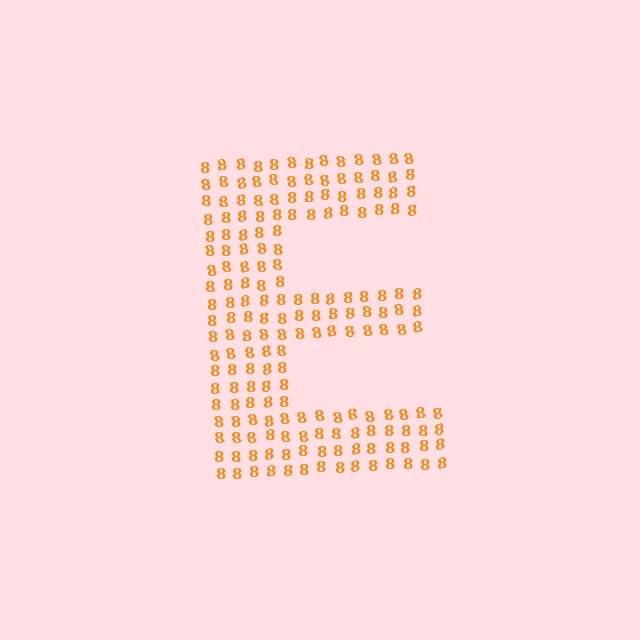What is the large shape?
The large shape is the letter E.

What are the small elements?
The small elements are digit 8's.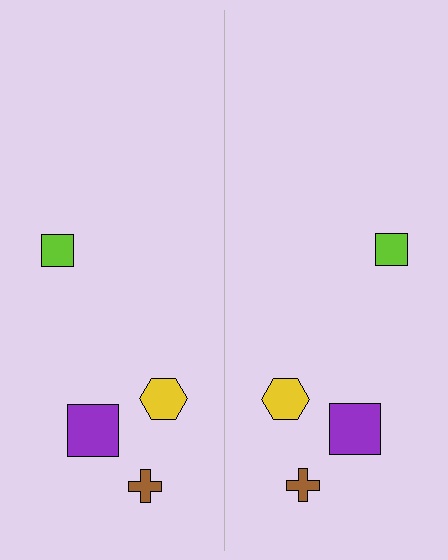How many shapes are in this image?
There are 8 shapes in this image.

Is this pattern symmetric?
Yes, this pattern has bilateral (reflection) symmetry.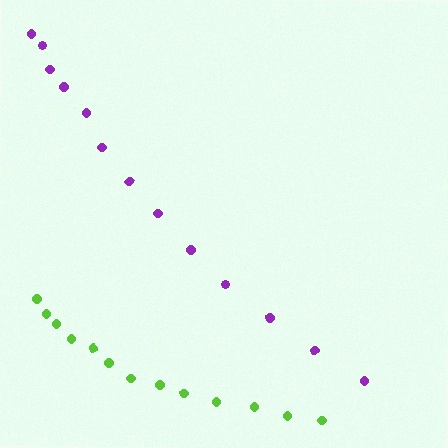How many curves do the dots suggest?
There are 2 distinct paths.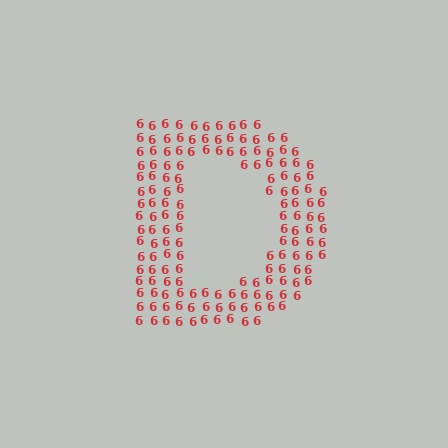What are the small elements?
The small elements are digit 6's.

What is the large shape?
The large shape is the letter D.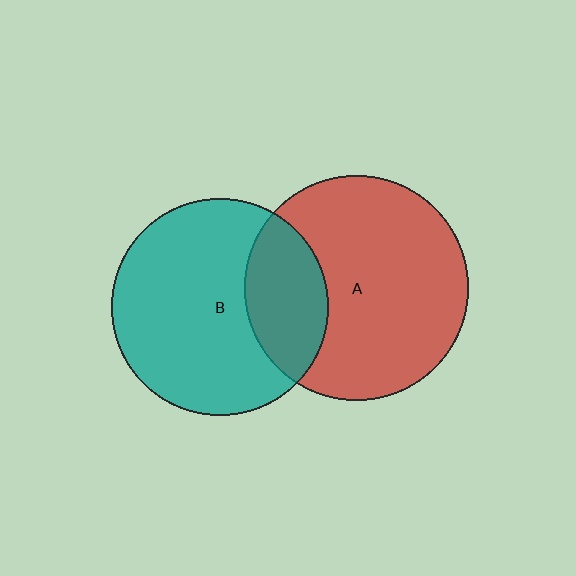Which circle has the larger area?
Circle A (red).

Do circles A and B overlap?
Yes.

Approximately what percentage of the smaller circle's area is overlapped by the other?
Approximately 25%.